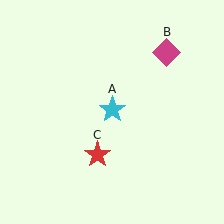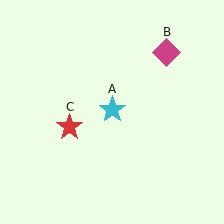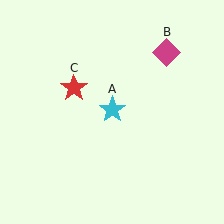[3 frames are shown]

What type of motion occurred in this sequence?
The red star (object C) rotated clockwise around the center of the scene.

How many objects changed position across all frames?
1 object changed position: red star (object C).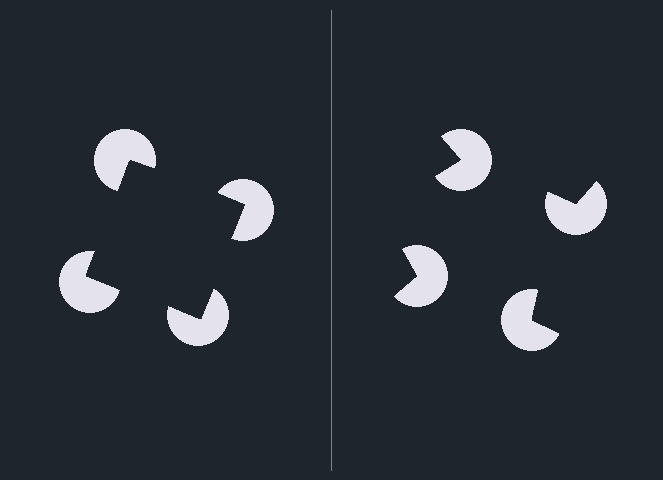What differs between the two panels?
The pac-man discs are positioned identically on both sides; only the wedge orientations differ. On the left they align to a square; on the right they are misaligned.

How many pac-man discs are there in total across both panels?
8 — 4 on each side.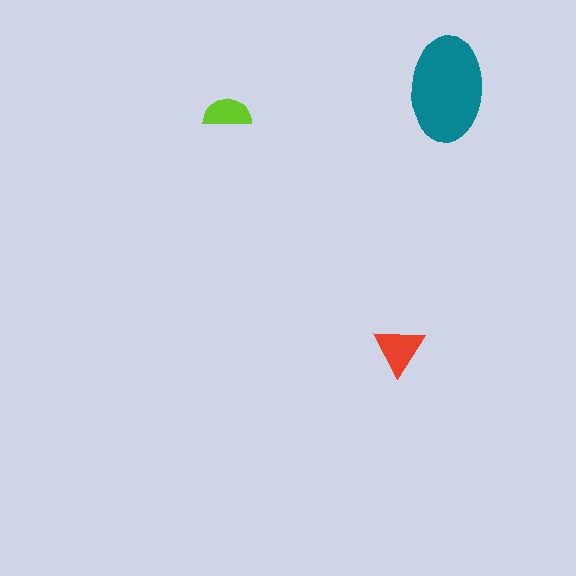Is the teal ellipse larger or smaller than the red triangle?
Larger.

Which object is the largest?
The teal ellipse.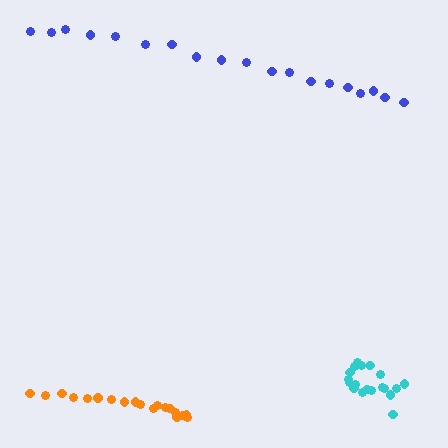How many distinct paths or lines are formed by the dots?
There are 3 distinct paths.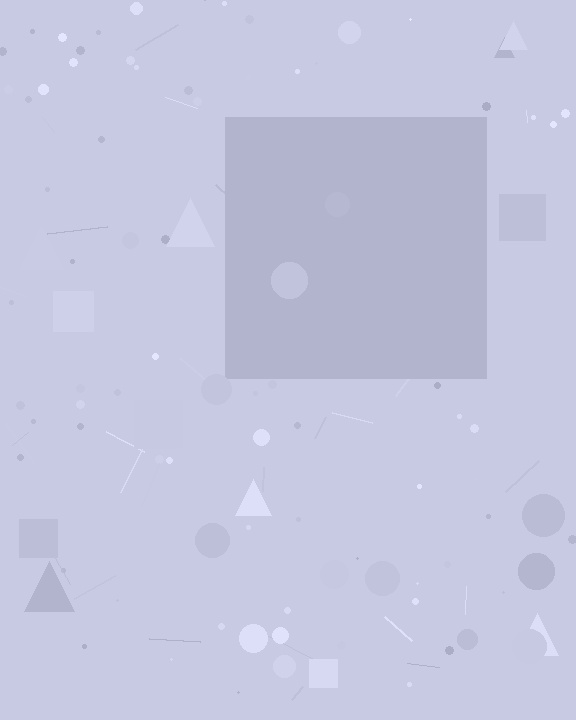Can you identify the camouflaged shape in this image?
The camouflaged shape is a square.